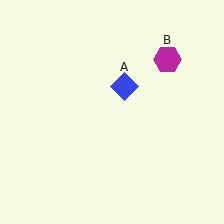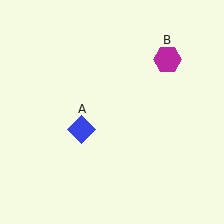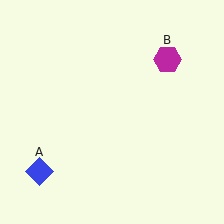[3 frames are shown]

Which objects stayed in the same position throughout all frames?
Magenta hexagon (object B) remained stationary.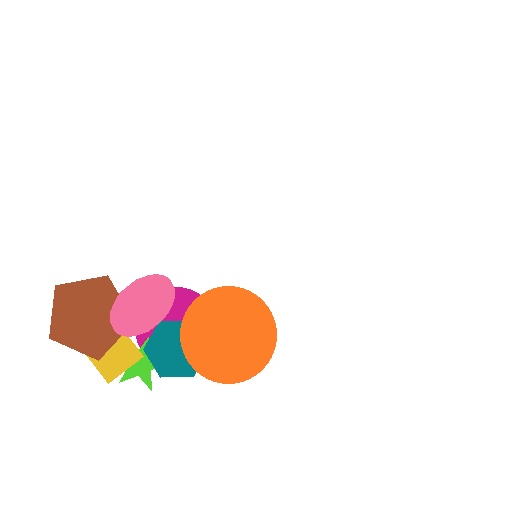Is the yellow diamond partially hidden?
Yes, it is partially covered by another shape.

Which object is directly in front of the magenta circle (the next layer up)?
The lime star is directly in front of the magenta circle.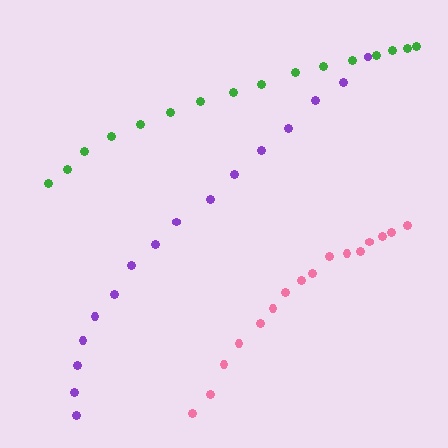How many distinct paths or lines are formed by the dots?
There are 3 distinct paths.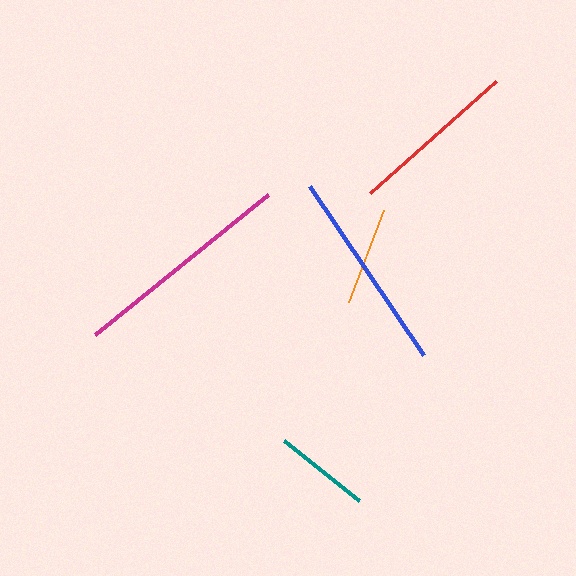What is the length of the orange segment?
The orange segment is approximately 99 pixels long.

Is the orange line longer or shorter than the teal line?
The orange line is longer than the teal line.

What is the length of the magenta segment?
The magenta segment is approximately 222 pixels long.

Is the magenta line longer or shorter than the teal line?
The magenta line is longer than the teal line.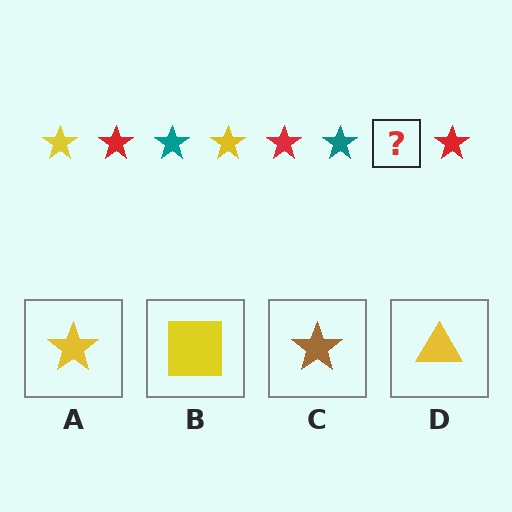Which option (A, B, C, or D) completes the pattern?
A.